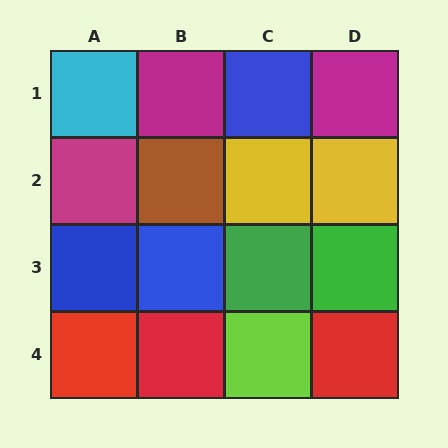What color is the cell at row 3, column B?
Blue.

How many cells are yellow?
2 cells are yellow.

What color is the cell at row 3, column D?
Green.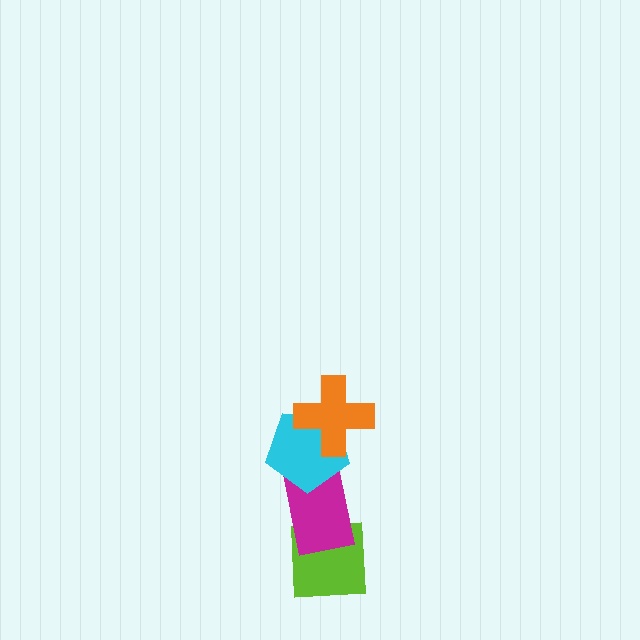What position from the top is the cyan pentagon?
The cyan pentagon is 2nd from the top.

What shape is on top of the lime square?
The magenta rectangle is on top of the lime square.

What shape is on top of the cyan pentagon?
The orange cross is on top of the cyan pentagon.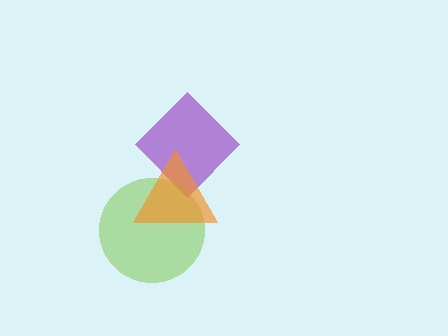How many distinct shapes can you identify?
There are 3 distinct shapes: a purple diamond, a lime circle, an orange triangle.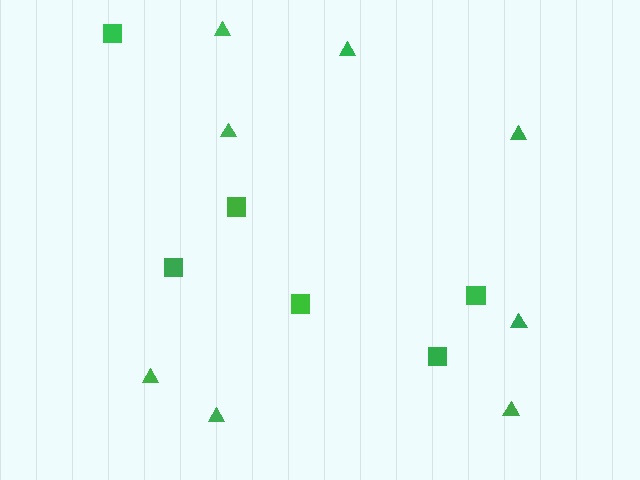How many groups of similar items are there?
There are 2 groups: one group of squares (6) and one group of triangles (8).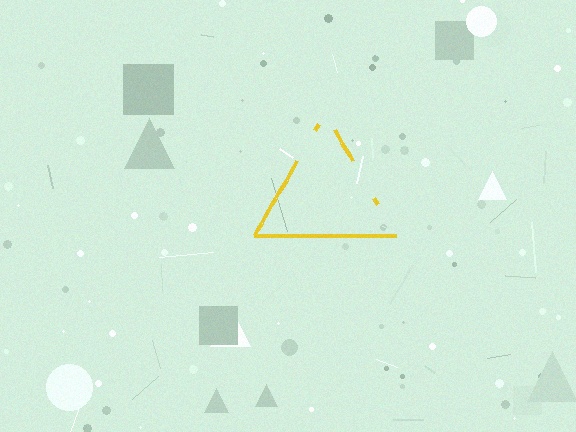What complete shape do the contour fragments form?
The contour fragments form a triangle.